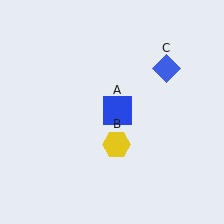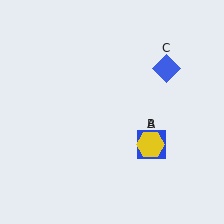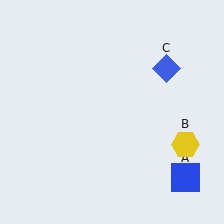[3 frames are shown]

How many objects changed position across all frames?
2 objects changed position: blue square (object A), yellow hexagon (object B).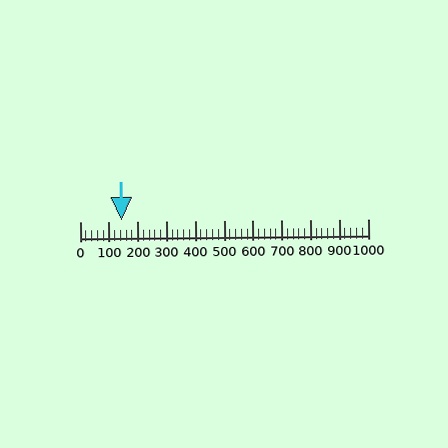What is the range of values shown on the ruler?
The ruler shows values from 0 to 1000.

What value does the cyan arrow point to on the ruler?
The cyan arrow points to approximately 143.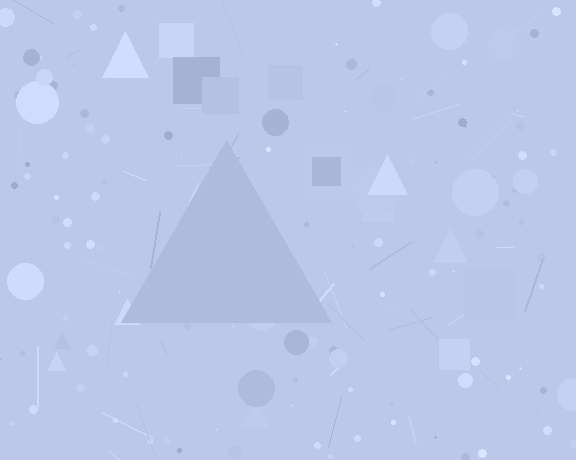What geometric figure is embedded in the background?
A triangle is embedded in the background.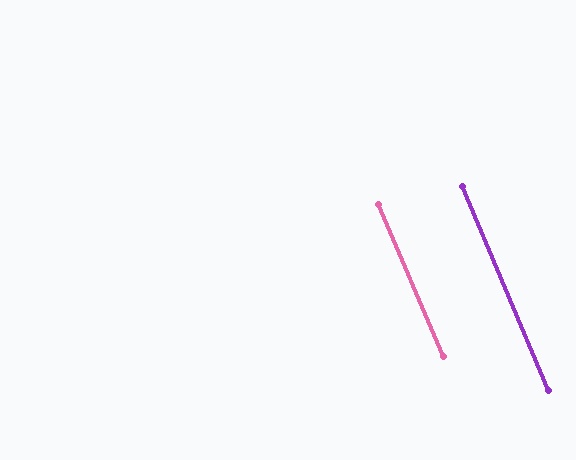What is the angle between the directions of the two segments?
Approximately 0 degrees.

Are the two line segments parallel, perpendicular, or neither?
Parallel — their directions differ by only 0.4°.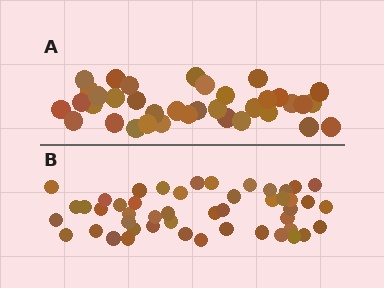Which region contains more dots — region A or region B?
Region B (the bottom region) has more dots.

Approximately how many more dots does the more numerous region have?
Region B has roughly 12 or so more dots than region A.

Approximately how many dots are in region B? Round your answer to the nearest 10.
About 50 dots. (The exact count is 48, which rounds to 50.)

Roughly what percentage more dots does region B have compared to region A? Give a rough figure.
About 35% more.